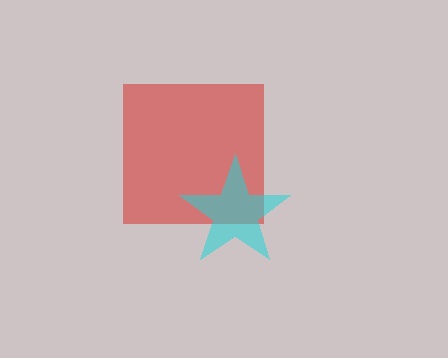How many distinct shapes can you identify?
There are 2 distinct shapes: a red square, a cyan star.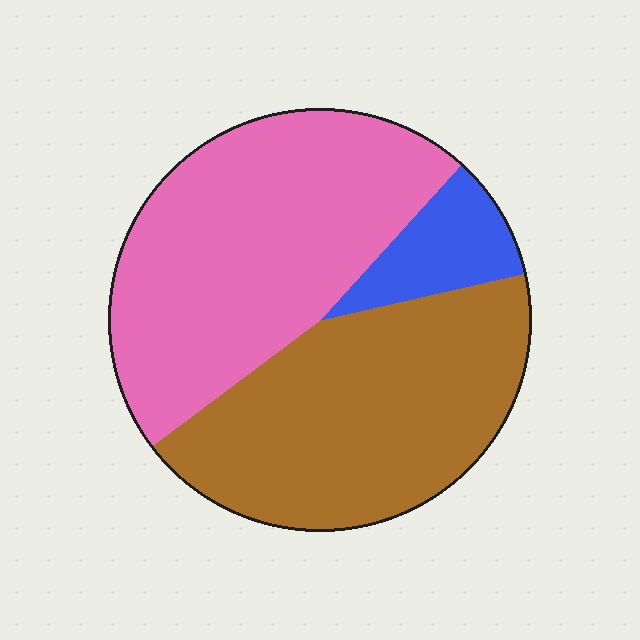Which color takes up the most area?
Pink, at roughly 45%.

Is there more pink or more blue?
Pink.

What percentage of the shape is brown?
Brown takes up about two fifths (2/5) of the shape.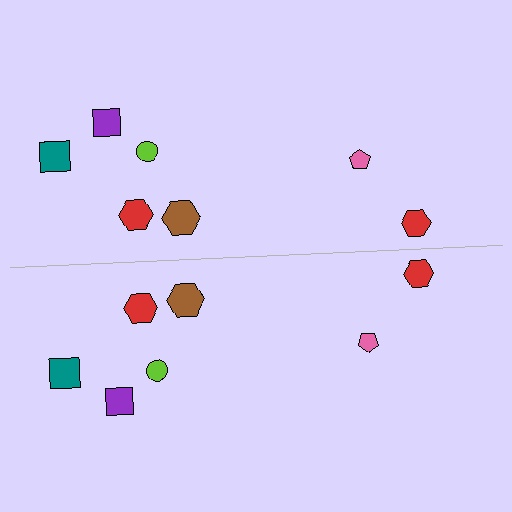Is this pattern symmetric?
Yes, this pattern has bilateral (reflection) symmetry.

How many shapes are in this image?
There are 14 shapes in this image.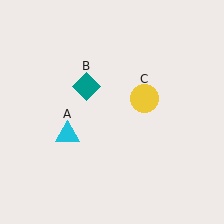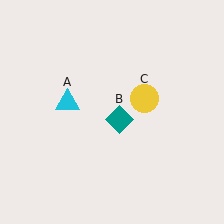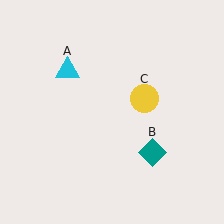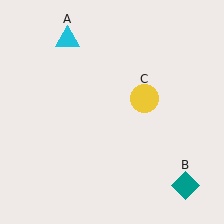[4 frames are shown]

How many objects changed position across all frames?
2 objects changed position: cyan triangle (object A), teal diamond (object B).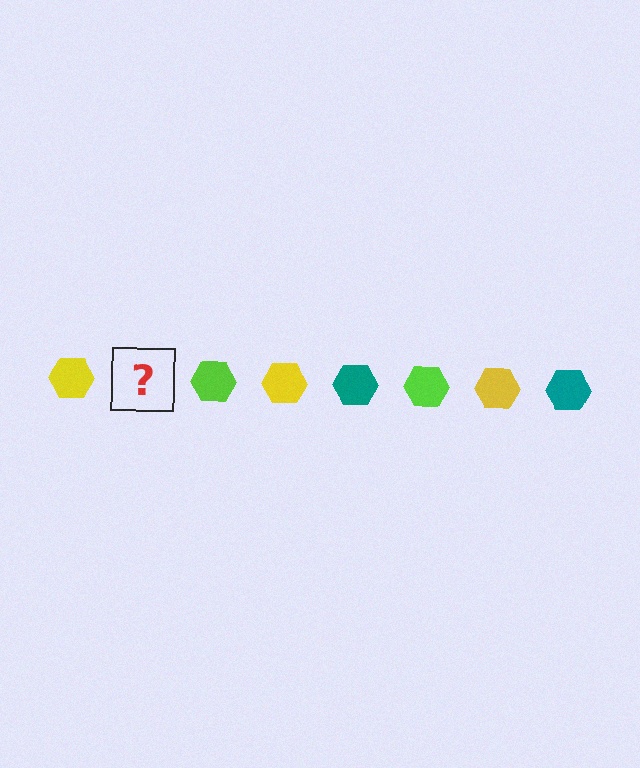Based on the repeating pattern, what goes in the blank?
The blank should be a teal hexagon.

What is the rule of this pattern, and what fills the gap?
The rule is that the pattern cycles through yellow, teal, lime hexagons. The gap should be filled with a teal hexagon.